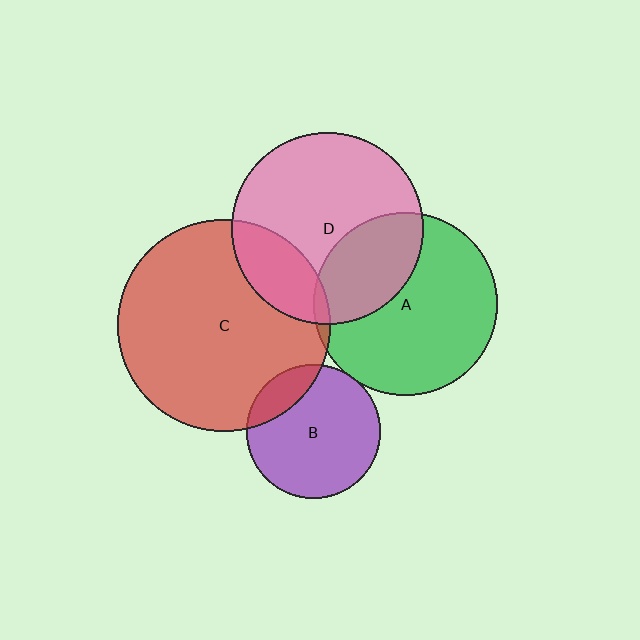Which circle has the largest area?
Circle C (red).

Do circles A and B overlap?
Yes.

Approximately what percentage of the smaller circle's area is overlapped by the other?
Approximately 5%.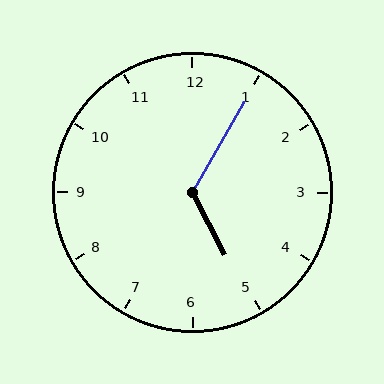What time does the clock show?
5:05.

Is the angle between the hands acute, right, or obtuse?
It is obtuse.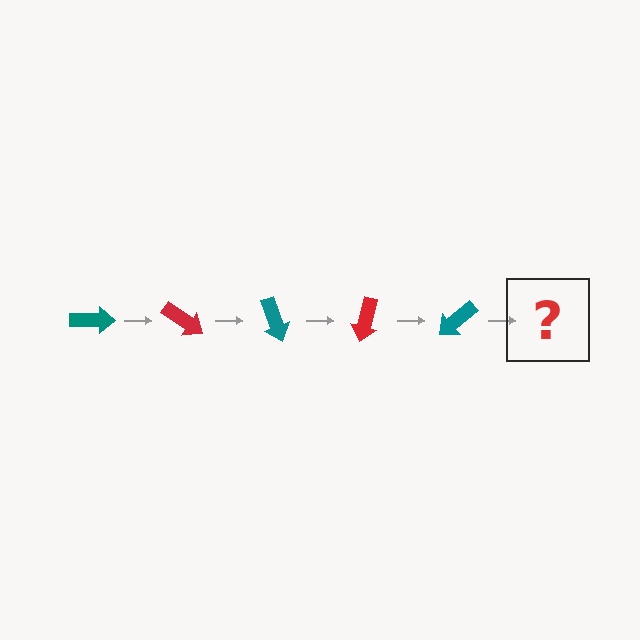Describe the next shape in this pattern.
It should be a red arrow, rotated 175 degrees from the start.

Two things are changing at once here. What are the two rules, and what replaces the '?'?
The two rules are that it rotates 35 degrees each step and the color cycles through teal and red. The '?' should be a red arrow, rotated 175 degrees from the start.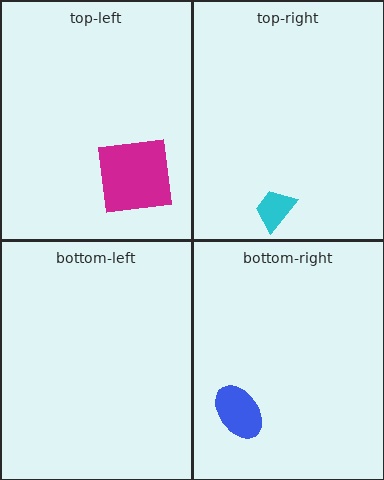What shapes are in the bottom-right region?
The blue ellipse.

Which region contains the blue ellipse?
The bottom-right region.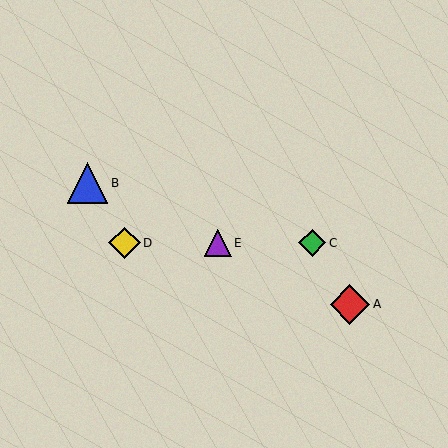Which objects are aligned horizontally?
Objects C, D, E are aligned horizontally.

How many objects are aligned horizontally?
3 objects (C, D, E) are aligned horizontally.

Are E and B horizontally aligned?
No, E is at y≈243 and B is at y≈183.